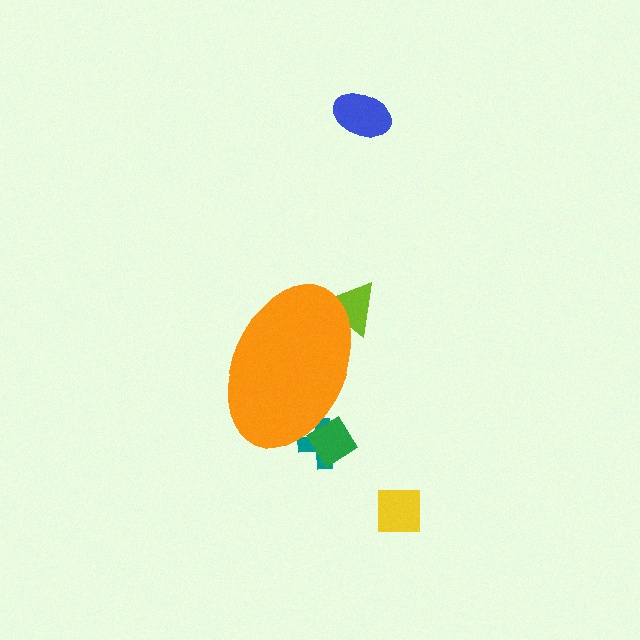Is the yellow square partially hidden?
No, the yellow square is fully visible.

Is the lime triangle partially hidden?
Yes, the lime triangle is partially hidden behind the orange ellipse.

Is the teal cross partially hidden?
Yes, the teal cross is partially hidden behind the orange ellipse.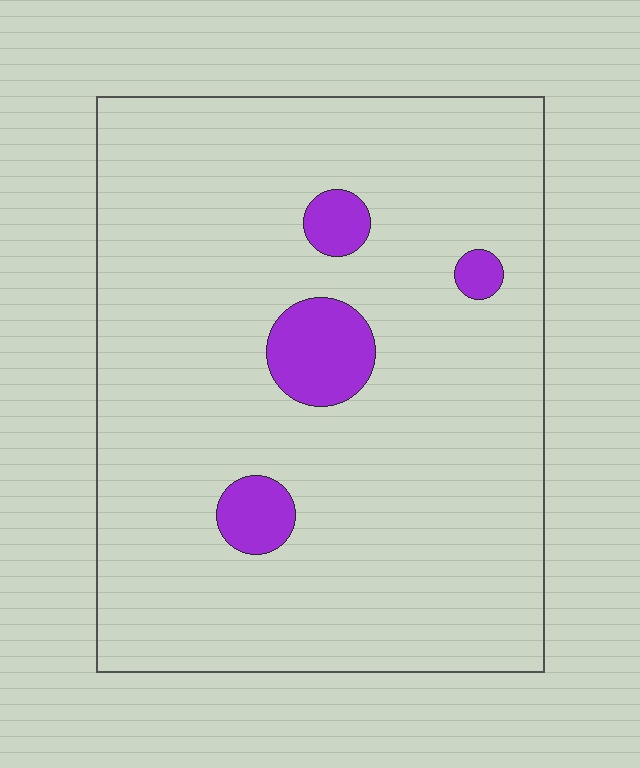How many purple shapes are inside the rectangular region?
4.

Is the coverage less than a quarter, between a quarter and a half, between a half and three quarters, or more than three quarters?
Less than a quarter.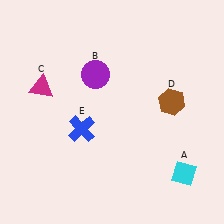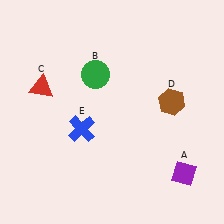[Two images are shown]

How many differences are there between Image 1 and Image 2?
There are 3 differences between the two images.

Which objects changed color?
A changed from cyan to purple. B changed from purple to green. C changed from magenta to red.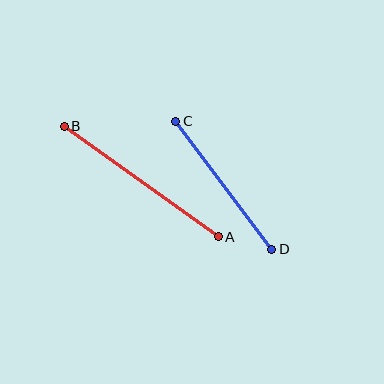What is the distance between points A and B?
The distance is approximately 189 pixels.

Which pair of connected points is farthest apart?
Points A and B are farthest apart.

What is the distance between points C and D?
The distance is approximately 160 pixels.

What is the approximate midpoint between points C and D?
The midpoint is at approximately (224, 185) pixels.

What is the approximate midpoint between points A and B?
The midpoint is at approximately (141, 181) pixels.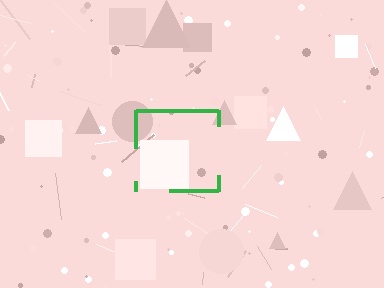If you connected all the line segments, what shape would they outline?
They would outline a square.